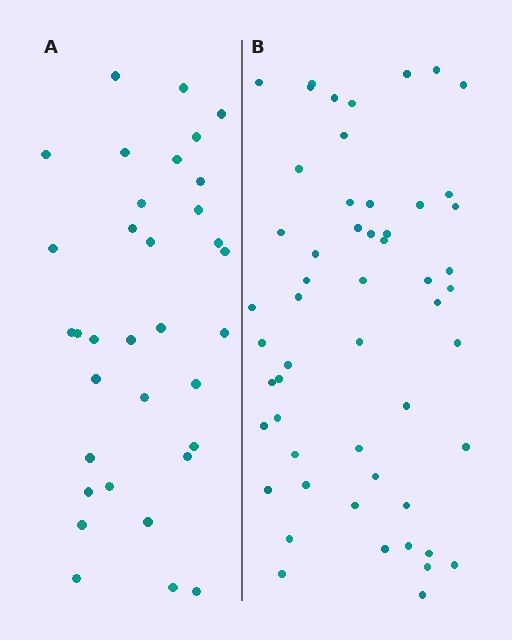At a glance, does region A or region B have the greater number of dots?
Region B (the right region) has more dots.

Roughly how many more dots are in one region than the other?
Region B has approximately 20 more dots than region A.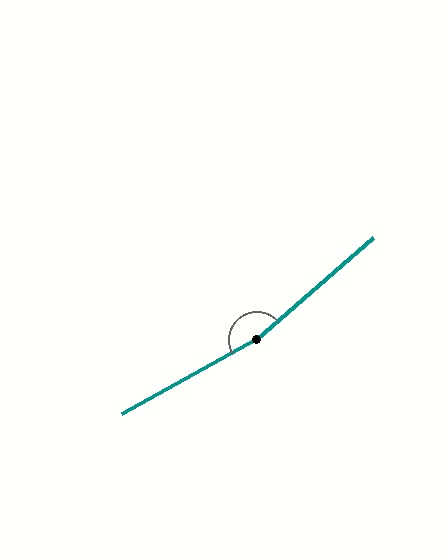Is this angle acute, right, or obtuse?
It is obtuse.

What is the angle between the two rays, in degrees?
Approximately 168 degrees.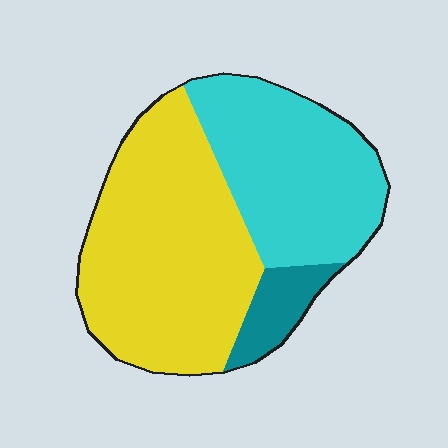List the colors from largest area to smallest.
From largest to smallest: yellow, cyan, teal.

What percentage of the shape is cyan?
Cyan takes up about three eighths (3/8) of the shape.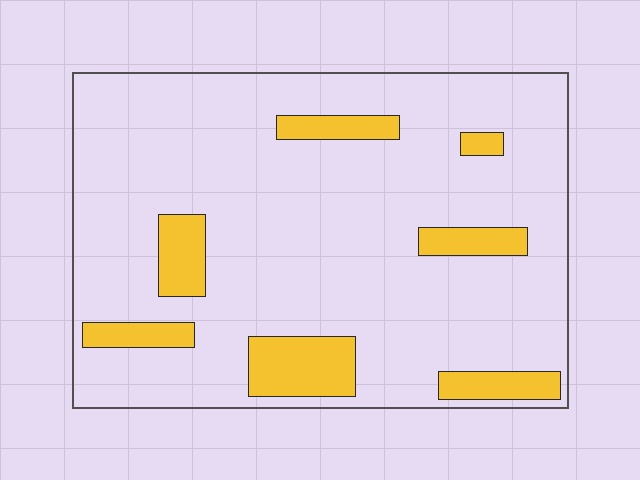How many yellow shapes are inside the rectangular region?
7.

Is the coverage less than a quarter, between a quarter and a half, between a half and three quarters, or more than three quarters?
Less than a quarter.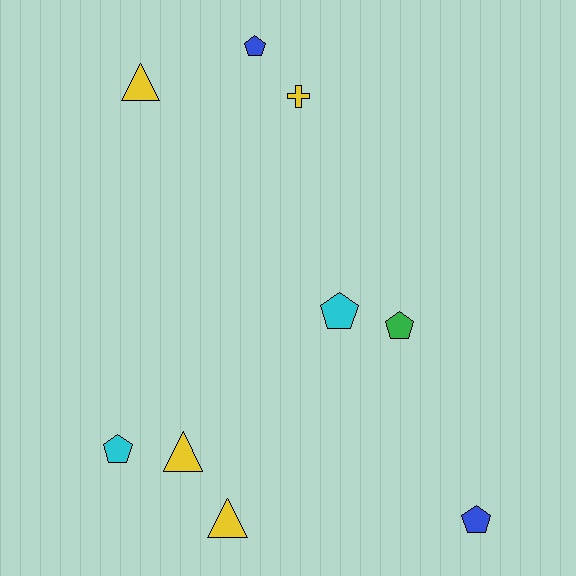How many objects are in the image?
There are 9 objects.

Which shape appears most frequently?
Pentagon, with 5 objects.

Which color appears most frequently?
Yellow, with 4 objects.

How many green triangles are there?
There are no green triangles.